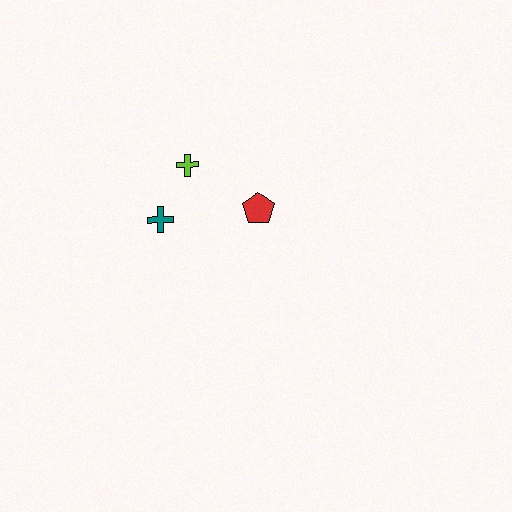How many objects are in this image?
There are 3 objects.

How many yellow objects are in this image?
There are no yellow objects.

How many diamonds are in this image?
There are no diamonds.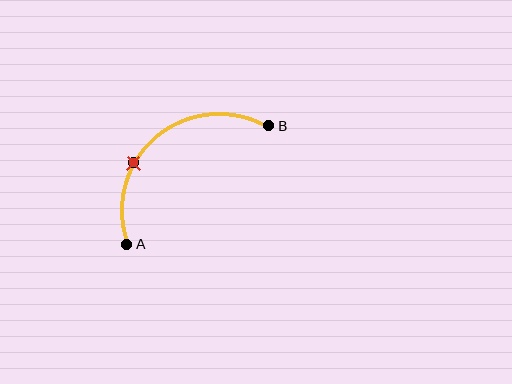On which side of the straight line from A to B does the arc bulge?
The arc bulges above and to the left of the straight line connecting A and B.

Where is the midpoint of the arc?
The arc midpoint is the point on the curve farthest from the straight line joining A and B. It sits above and to the left of that line.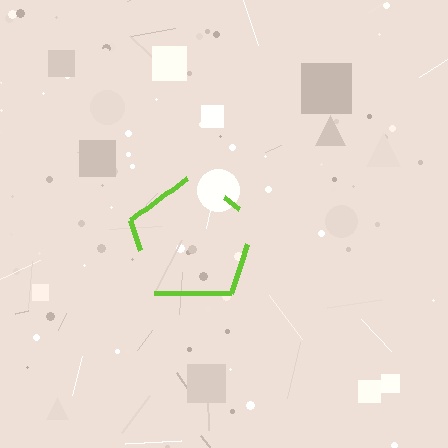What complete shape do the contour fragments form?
The contour fragments form a pentagon.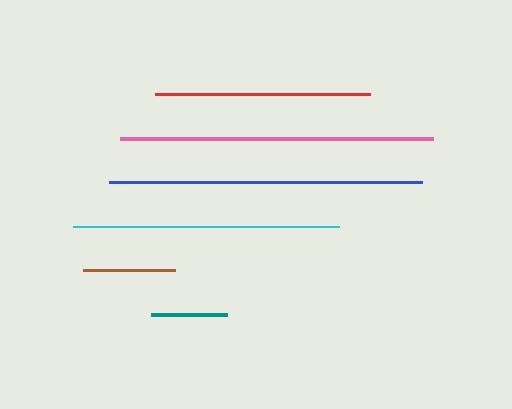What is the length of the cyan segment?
The cyan segment is approximately 267 pixels long.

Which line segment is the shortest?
The teal line is the shortest at approximately 76 pixels.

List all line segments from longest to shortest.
From longest to shortest: blue, pink, cyan, red, brown, teal.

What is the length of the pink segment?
The pink segment is approximately 313 pixels long.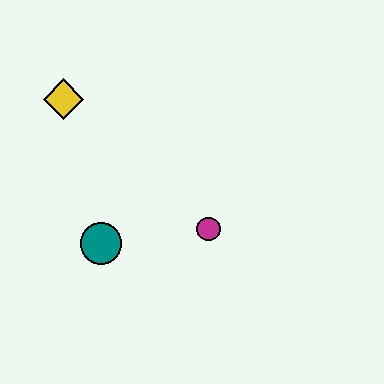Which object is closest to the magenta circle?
The teal circle is closest to the magenta circle.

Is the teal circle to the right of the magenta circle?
No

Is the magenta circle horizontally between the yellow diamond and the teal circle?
No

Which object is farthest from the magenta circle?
The yellow diamond is farthest from the magenta circle.